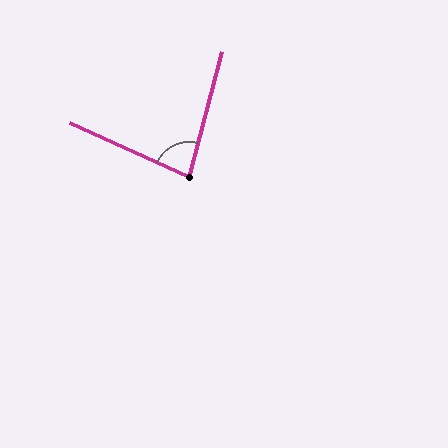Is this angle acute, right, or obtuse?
It is acute.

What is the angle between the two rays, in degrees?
Approximately 80 degrees.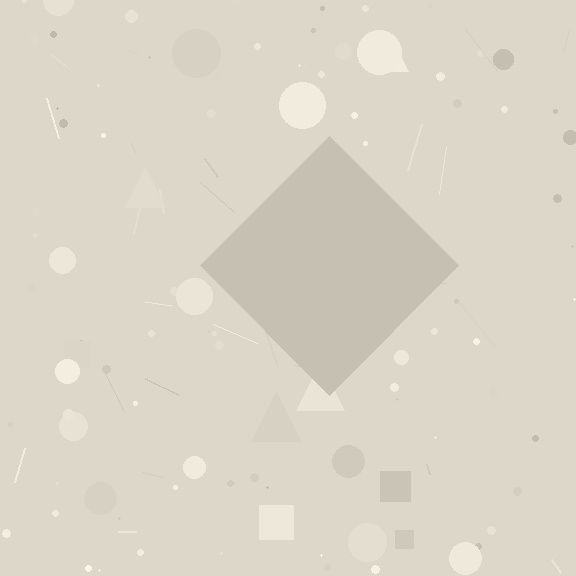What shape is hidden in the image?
A diamond is hidden in the image.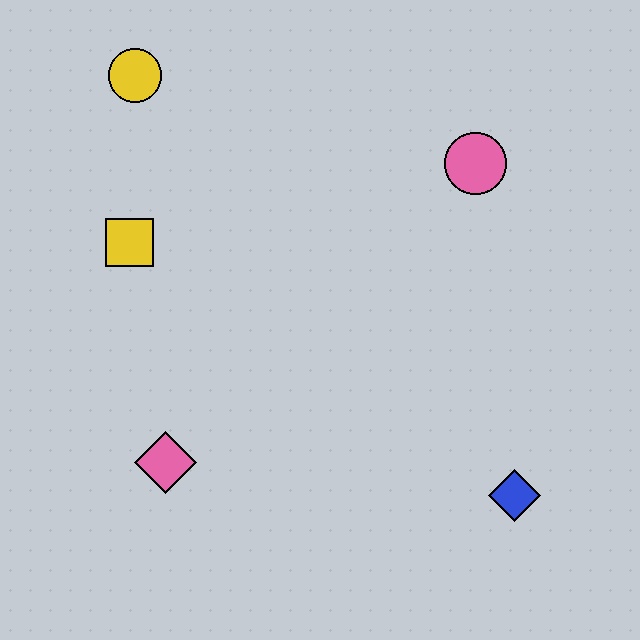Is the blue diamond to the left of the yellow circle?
No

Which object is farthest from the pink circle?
The pink diamond is farthest from the pink circle.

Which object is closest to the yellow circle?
The yellow square is closest to the yellow circle.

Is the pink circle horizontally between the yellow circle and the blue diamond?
Yes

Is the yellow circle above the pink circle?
Yes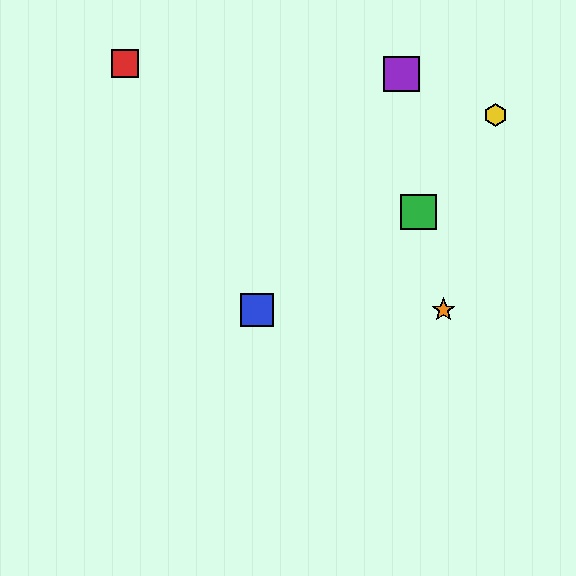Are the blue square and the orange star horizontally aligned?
Yes, both are at y≈310.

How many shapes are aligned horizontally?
2 shapes (the blue square, the orange star) are aligned horizontally.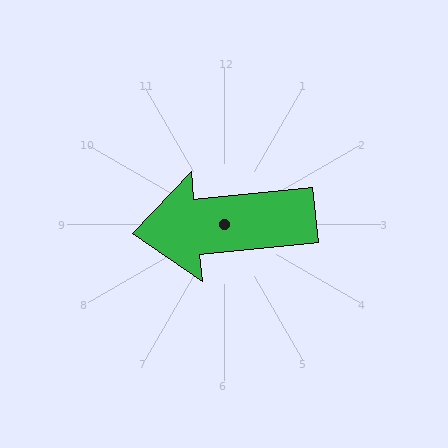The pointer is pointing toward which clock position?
Roughly 9 o'clock.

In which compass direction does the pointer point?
West.